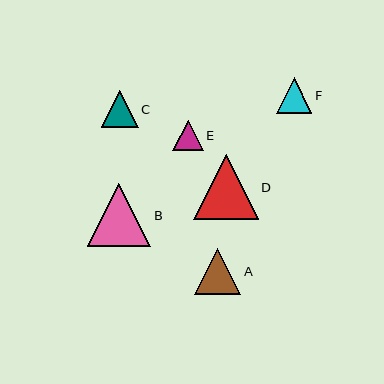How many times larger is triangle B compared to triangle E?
Triangle B is approximately 2.1 times the size of triangle E.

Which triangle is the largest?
Triangle D is the largest with a size of approximately 65 pixels.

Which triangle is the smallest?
Triangle E is the smallest with a size of approximately 30 pixels.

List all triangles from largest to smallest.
From largest to smallest: D, B, A, C, F, E.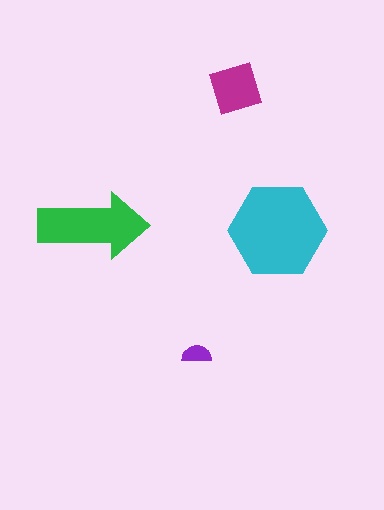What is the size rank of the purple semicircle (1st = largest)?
4th.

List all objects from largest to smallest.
The cyan hexagon, the green arrow, the magenta diamond, the purple semicircle.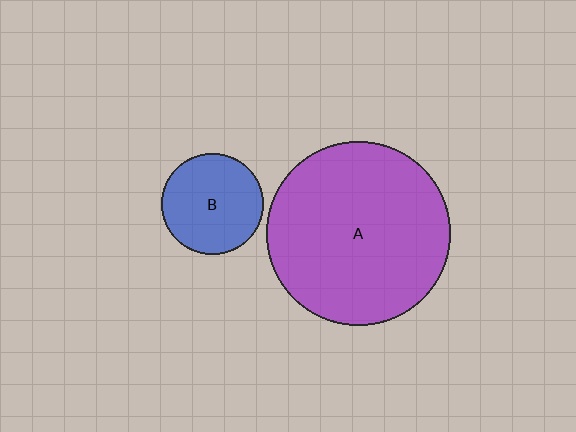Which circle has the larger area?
Circle A (purple).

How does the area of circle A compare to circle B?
Approximately 3.3 times.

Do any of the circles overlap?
No, none of the circles overlap.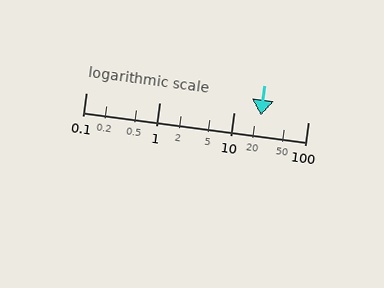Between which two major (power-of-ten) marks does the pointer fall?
The pointer is between 10 and 100.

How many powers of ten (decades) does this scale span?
The scale spans 3 decades, from 0.1 to 100.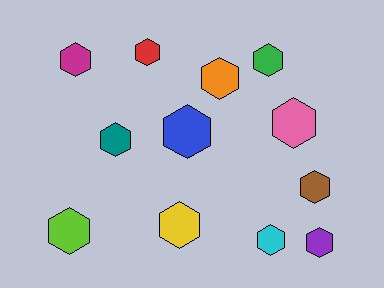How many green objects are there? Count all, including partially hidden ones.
There is 1 green object.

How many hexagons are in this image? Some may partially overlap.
There are 12 hexagons.